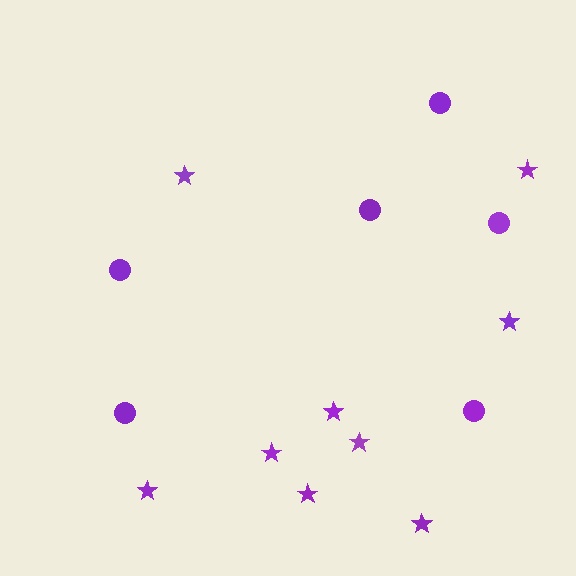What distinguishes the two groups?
There are 2 groups: one group of circles (6) and one group of stars (9).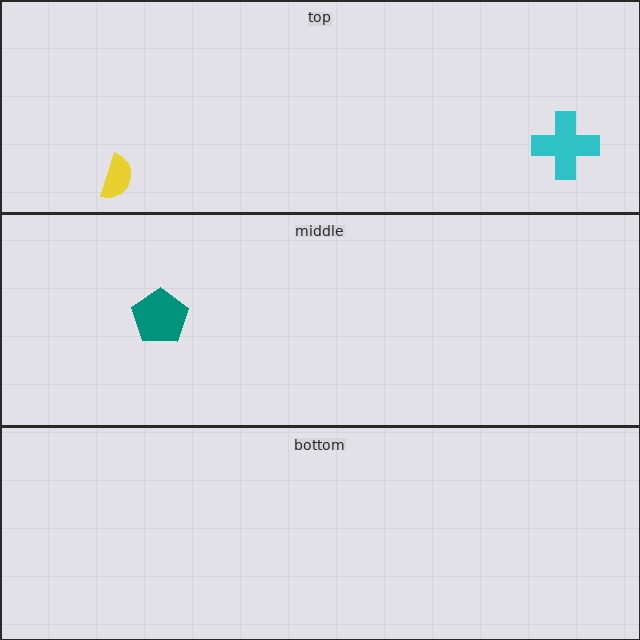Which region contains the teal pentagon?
The middle region.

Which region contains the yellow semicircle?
The top region.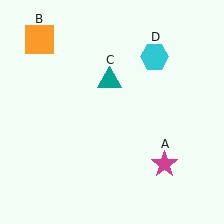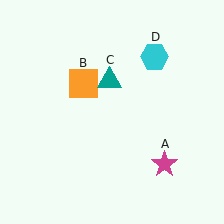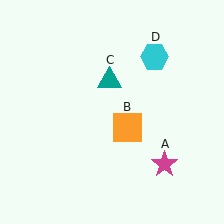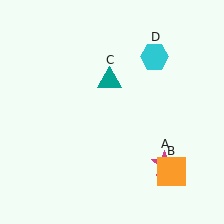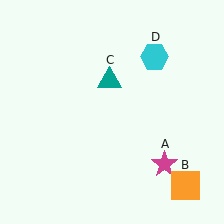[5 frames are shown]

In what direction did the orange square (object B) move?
The orange square (object B) moved down and to the right.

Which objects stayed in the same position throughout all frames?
Magenta star (object A) and teal triangle (object C) and cyan hexagon (object D) remained stationary.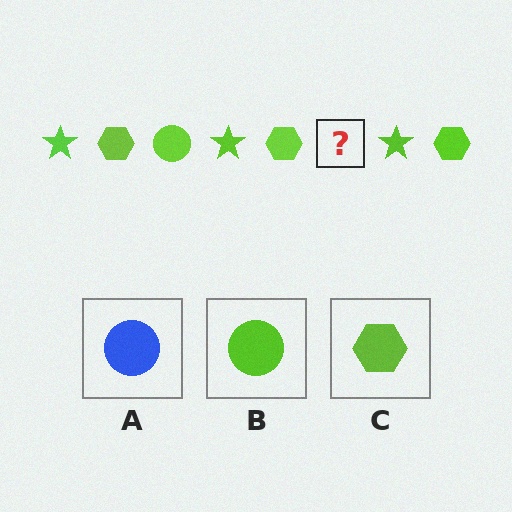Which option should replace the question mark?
Option B.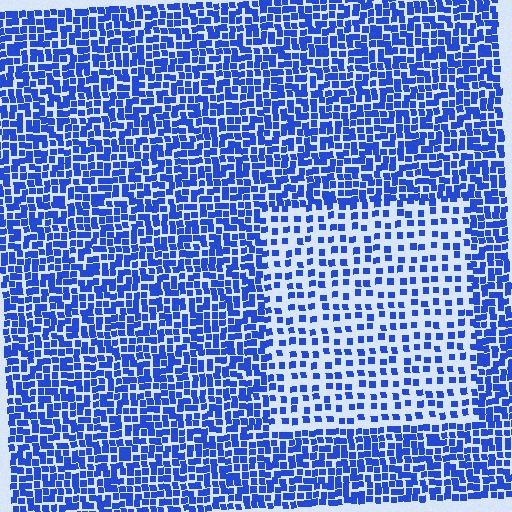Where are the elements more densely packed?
The elements are more densely packed outside the rectangle boundary.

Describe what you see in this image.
The image contains small blue elements arranged at two different densities. A rectangle-shaped region is visible where the elements are less densely packed than the surrounding area.